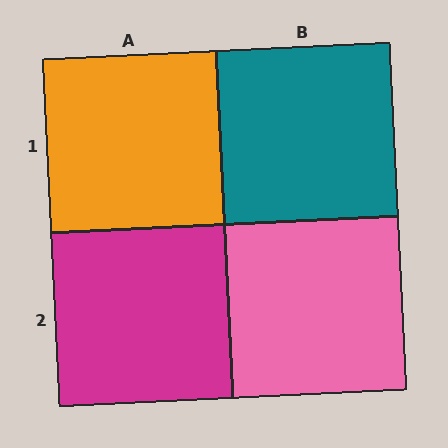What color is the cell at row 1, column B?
Teal.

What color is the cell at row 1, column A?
Orange.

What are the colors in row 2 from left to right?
Magenta, pink.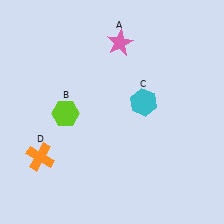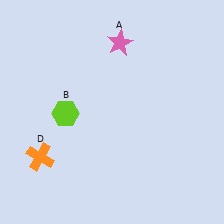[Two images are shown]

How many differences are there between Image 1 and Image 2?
There is 1 difference between the two images.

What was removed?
The cyan hexagon (C) was removed in Image 2.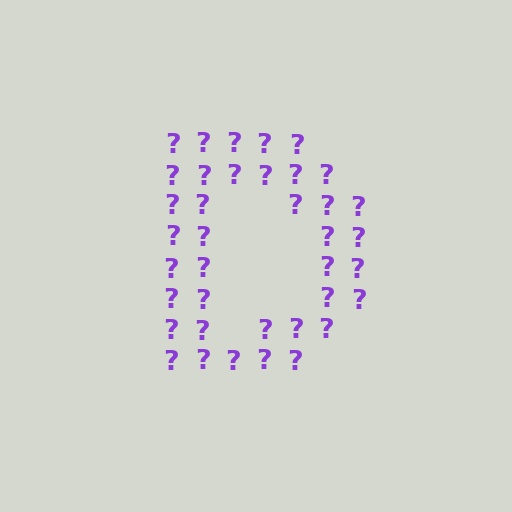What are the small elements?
The small elements are question marks.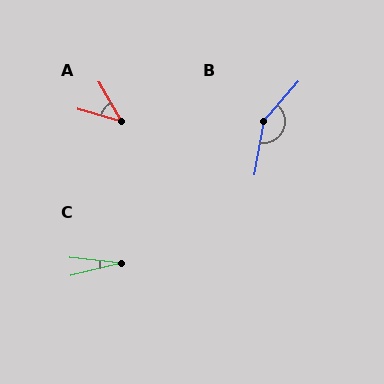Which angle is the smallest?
C, at approximately 20 degrees.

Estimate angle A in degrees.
Approximately 44 degrees.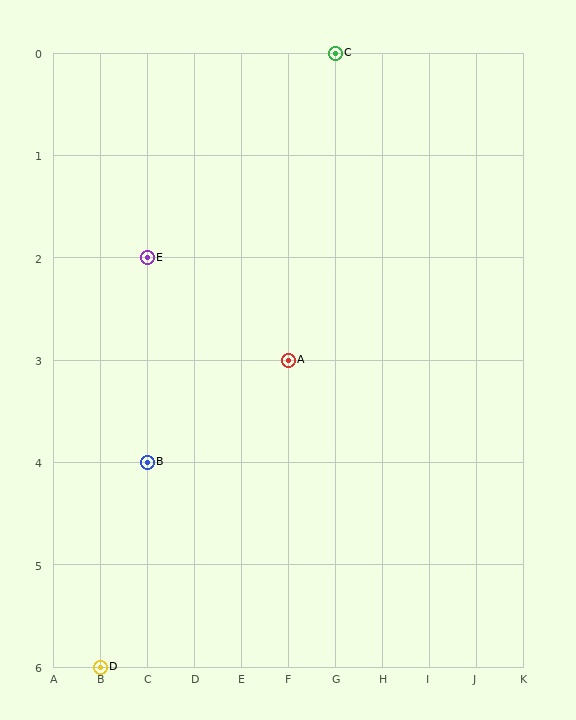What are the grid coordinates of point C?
Point C is at grid coordinates (G, 0).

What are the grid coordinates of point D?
Point D is at grid coordinates (B, 6).